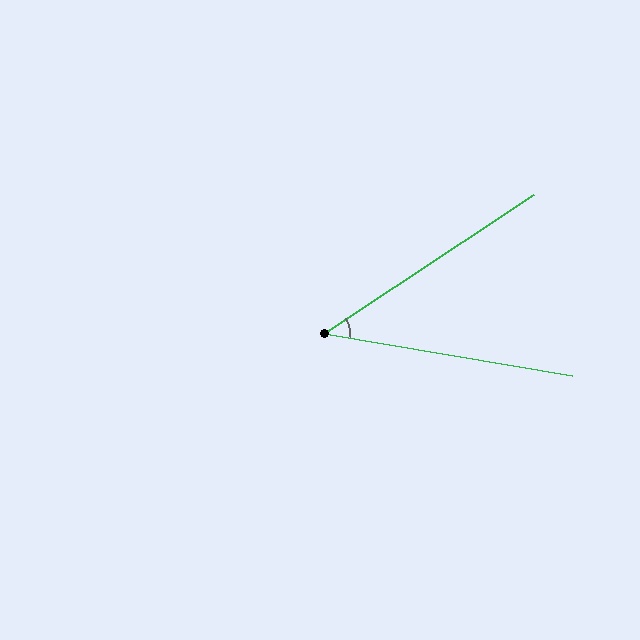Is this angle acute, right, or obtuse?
It is acute.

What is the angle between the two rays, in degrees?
Approximately 43 degrees.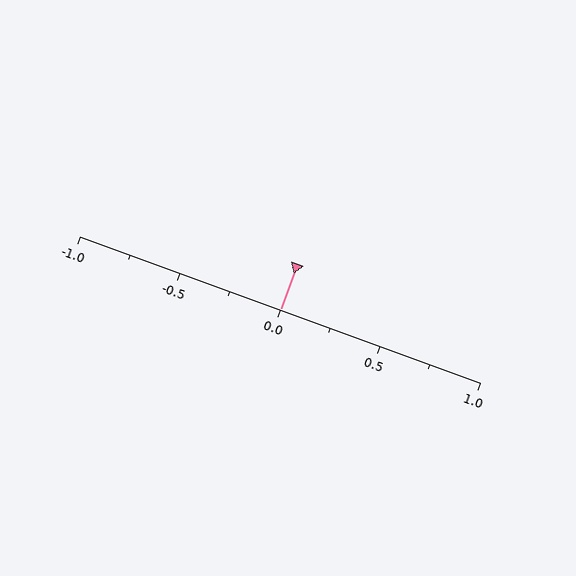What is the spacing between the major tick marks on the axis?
The major ticks are spaced 0.5 apart.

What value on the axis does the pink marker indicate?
The marker indicates approximately 0.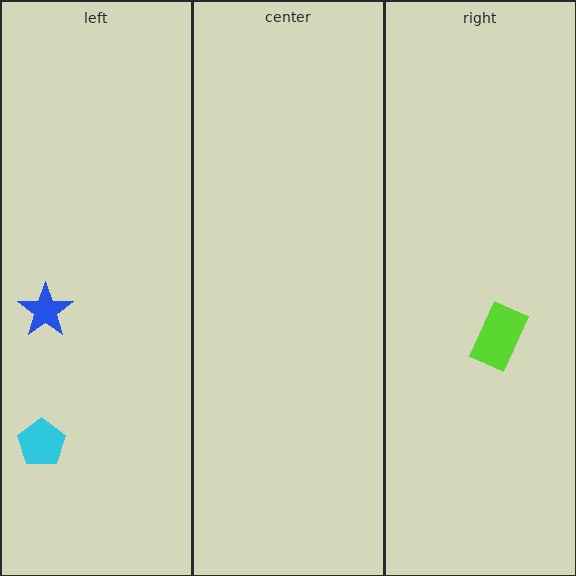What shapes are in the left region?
The blue star, the cyan pentagon.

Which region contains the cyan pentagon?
The left region.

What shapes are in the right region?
The lime rectangle.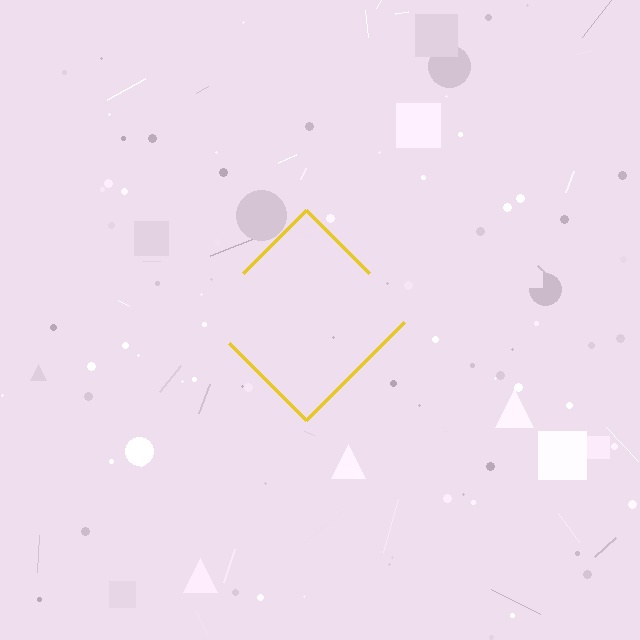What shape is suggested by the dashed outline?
The dashed outline suggests a diamond.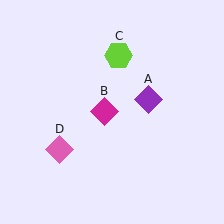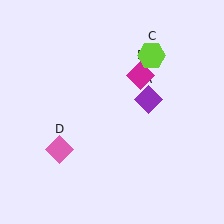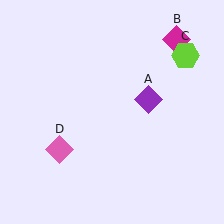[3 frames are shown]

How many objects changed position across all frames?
2 objects changed position: magenta diamond (object B), lime hexagon (object C).